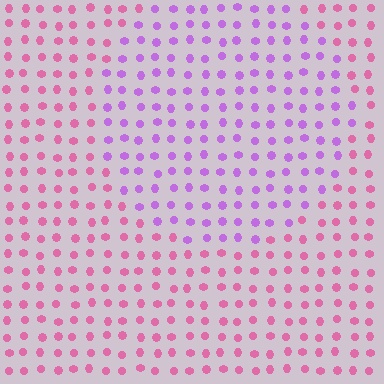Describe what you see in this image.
The image is filled with small pink elements in a uniform arrangement. A circle-shaped region is visible where the elements are tinted to a slightly different hue, forming a subtle color boundary.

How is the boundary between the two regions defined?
The boundary is defined purely by a slight shift in hue (about 44 degrees). Spacing, size, and orientation are identical on both sides.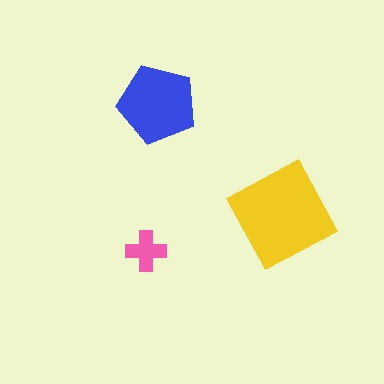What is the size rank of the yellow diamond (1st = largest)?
1st.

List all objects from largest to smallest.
The yellow diamond, the blue pentagon, the pink cross.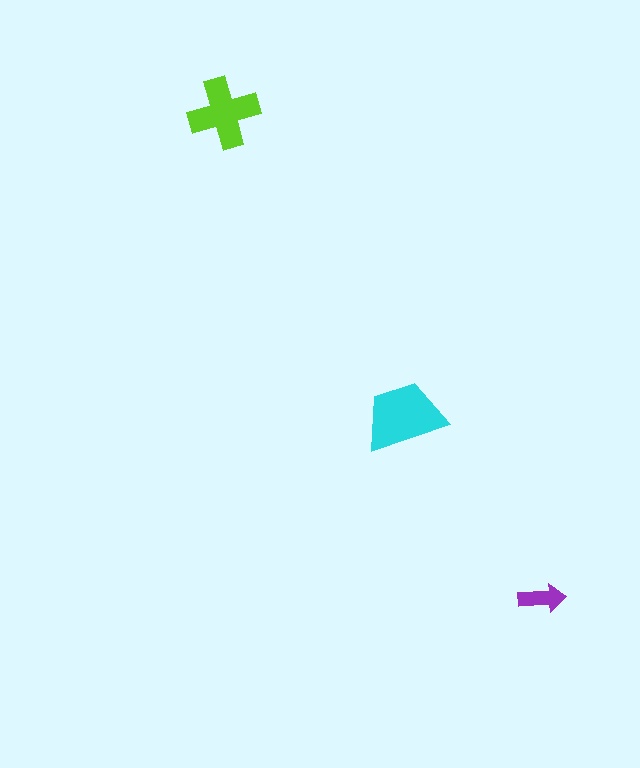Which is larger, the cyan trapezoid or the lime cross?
The cyan trapezoid.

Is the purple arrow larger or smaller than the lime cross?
Smaller.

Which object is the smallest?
The purple arrow.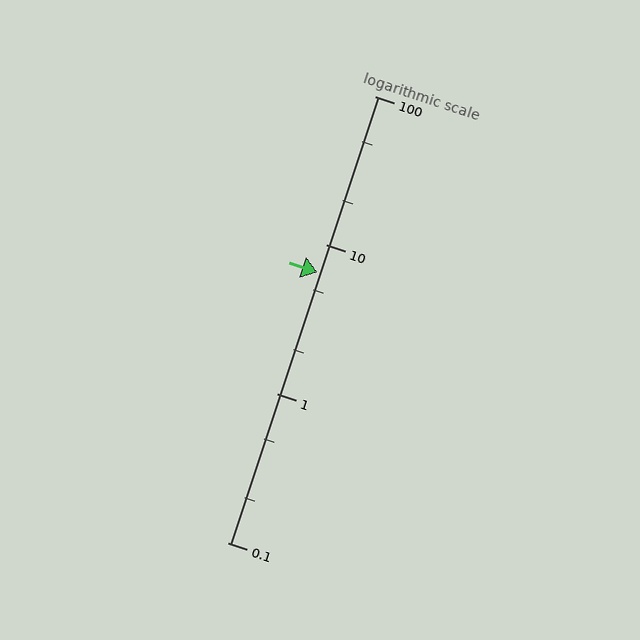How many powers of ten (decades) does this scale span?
The scale spans 3 decades, from 0.1 to 100.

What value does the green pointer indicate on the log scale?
The pointer indicates approximately 6.5.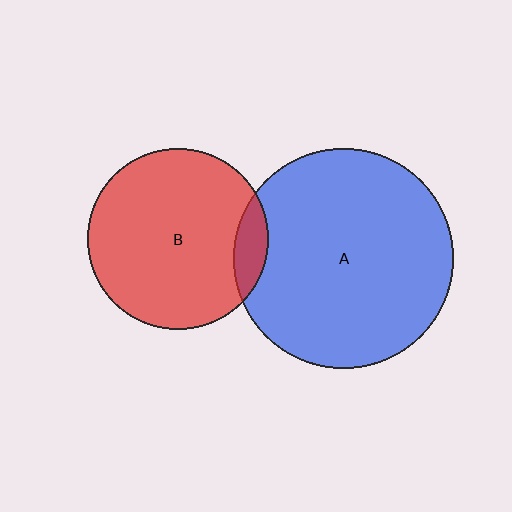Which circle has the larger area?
Circle A (blue).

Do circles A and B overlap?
Yes.